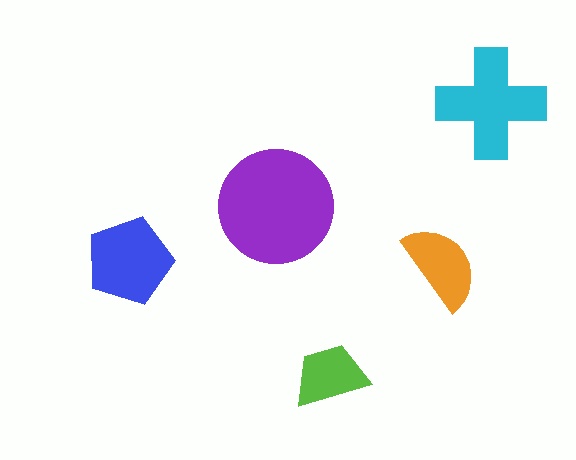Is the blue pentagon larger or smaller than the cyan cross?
Smaller.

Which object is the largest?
The purple circle.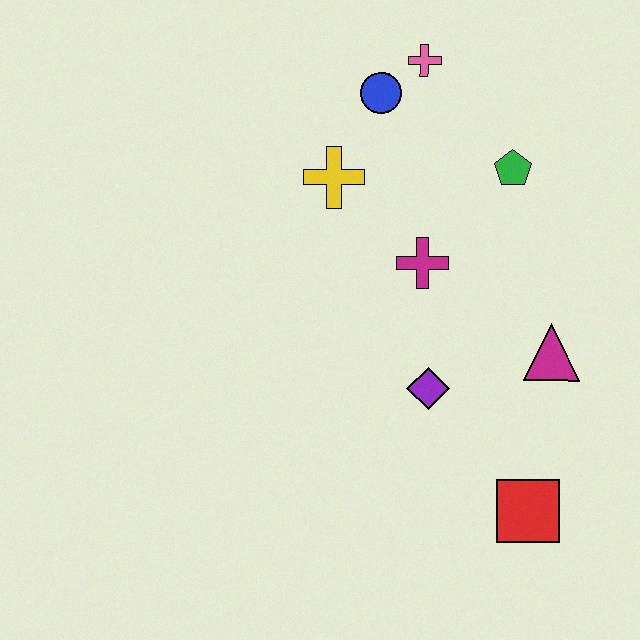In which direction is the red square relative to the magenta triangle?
The red square is below the magenta triangle.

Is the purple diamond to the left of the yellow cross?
No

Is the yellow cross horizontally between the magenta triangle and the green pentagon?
No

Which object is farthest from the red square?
The pink cross is farthest from the red square.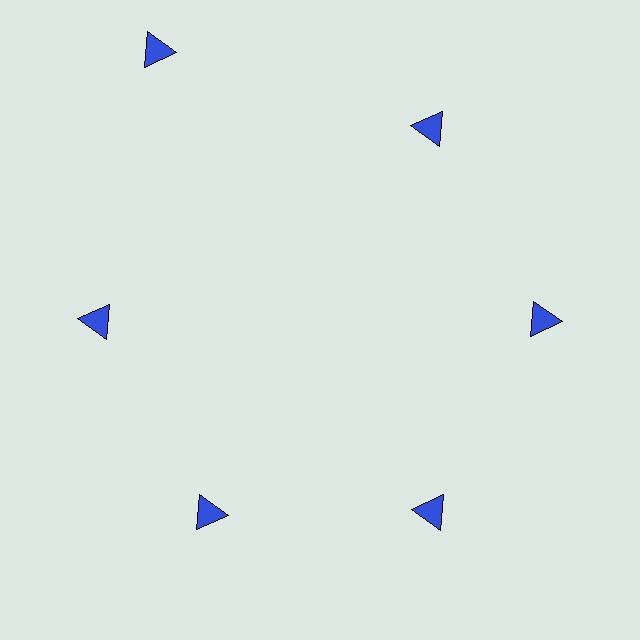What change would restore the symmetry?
The symmetry would be restored by moving it inward, back onto the ring so that all 6 triangles sit at equal angles and equal distance from the center.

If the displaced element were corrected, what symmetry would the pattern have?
It would have 6-fold rotational symmetry — the pattern would map onto itself every 60 degrees.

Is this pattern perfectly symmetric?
No. The 6 blue triangles are arranged in a ring, but one element near the 11 o'clock position is pushed outward from the center, breaking the 6-fold rotational symmetry.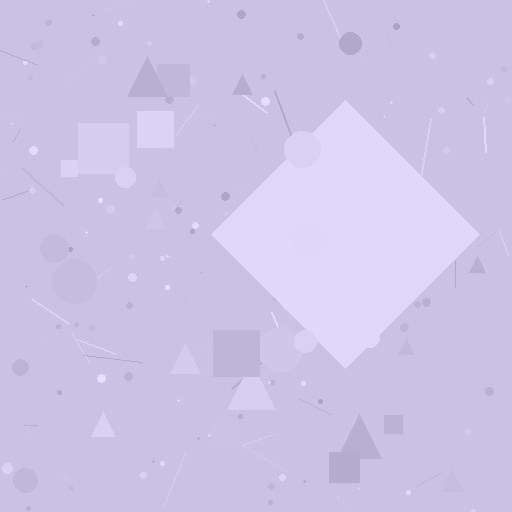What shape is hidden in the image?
A diamond is hidden in the image.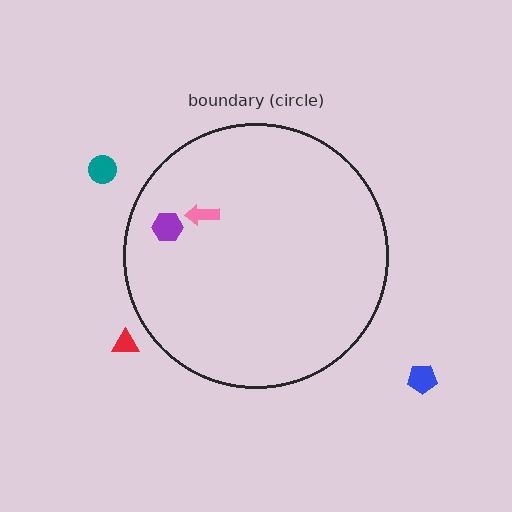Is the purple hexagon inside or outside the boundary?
Inside.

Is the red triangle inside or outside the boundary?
Outside.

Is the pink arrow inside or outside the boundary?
Inside.